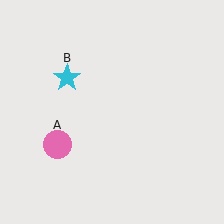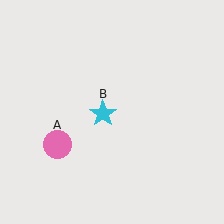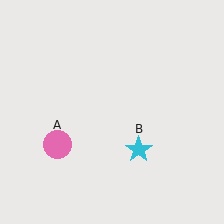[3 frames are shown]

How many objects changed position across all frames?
1 object changed position: cyan star (object B).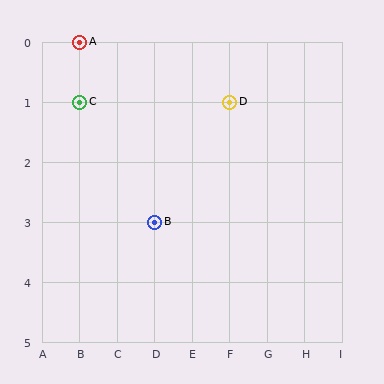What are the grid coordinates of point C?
Point C is at grid coordinates (B, 1).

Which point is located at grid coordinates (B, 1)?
Point C is at (B, 1).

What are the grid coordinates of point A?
Point A is at grid coordinates (B, 0).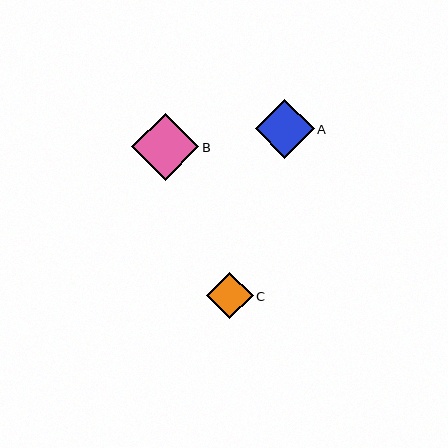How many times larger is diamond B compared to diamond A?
Diamond B is approximately 1.1 times the size of diamond A.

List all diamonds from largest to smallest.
From largest to smallest: B, A, C.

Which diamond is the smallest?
Diamond C is the smallest with a size of approximately 47 pixels.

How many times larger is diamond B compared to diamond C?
Diamond B is approximately 1.5 times the size of diamond C.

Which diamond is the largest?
Diamond B is the largest with a size of approximately 68 pixels.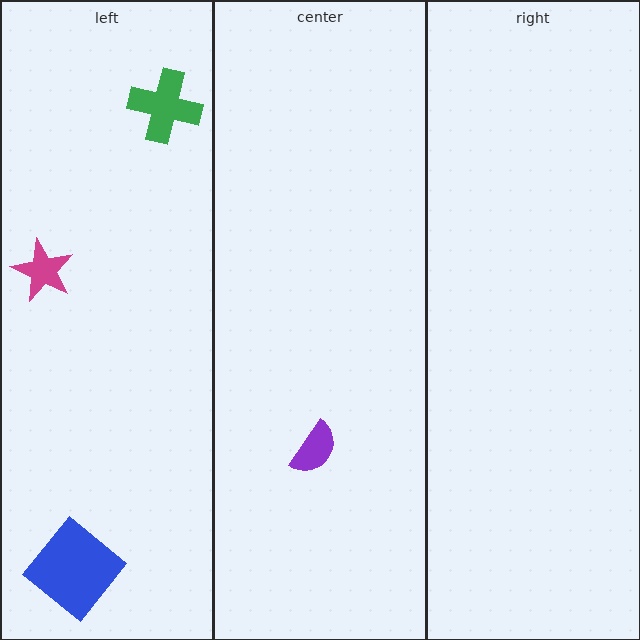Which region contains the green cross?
The left region.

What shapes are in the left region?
The blue diamond, the magenta star, the green cross.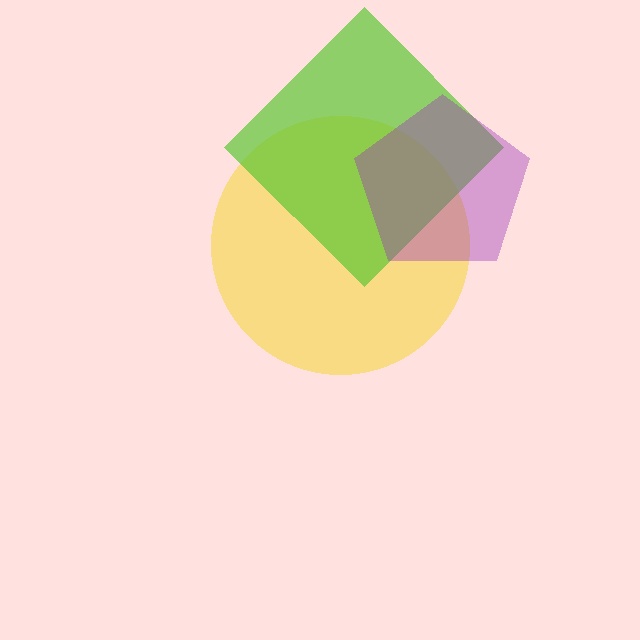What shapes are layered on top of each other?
The layered shapes are: a yellow circle, a lime diamond, a purple pentagon.